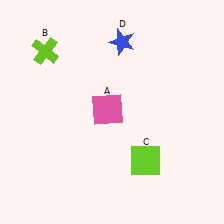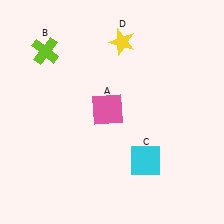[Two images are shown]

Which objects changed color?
C changed from lime to cyan. D changed from blue to yellow.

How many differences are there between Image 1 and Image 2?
There are 2 differences between the two images.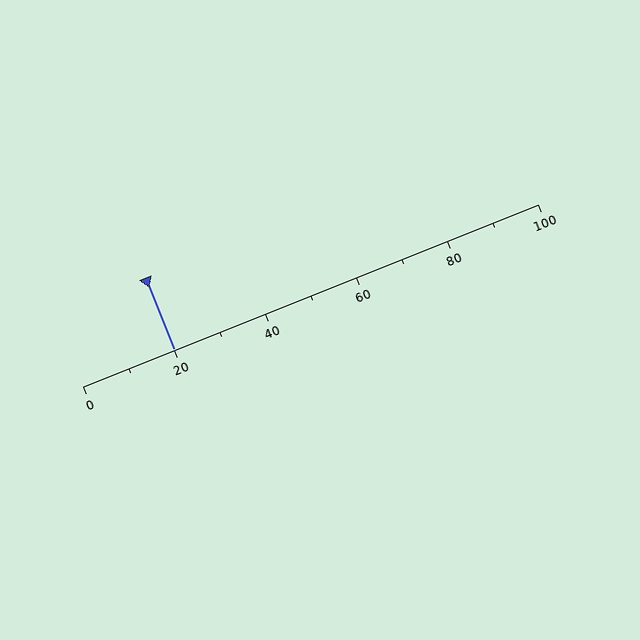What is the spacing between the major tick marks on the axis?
The major ticks are spaced 20 apart.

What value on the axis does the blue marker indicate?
The marker indicates approximately 20.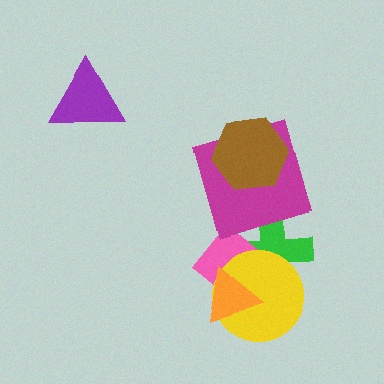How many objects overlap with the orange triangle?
3 objects overlap with the orange triangle.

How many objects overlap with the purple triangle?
0 objects overlap with the purple triangle.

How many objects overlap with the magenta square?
2 objects overlap with the magenta square.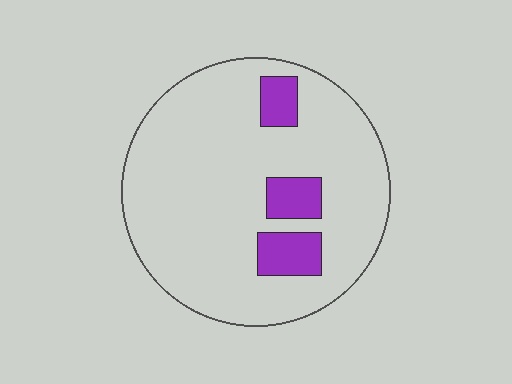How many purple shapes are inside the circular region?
3.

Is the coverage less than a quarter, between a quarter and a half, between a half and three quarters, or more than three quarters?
Less than a quarter.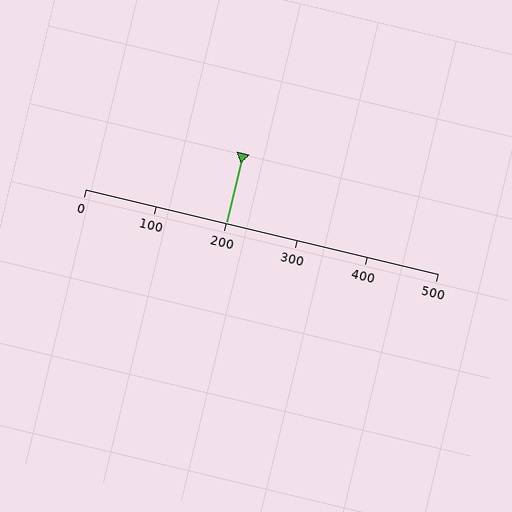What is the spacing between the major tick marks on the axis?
The major ticks are spaced 100 apart.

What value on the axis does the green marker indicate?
The marker indicates approximately 200.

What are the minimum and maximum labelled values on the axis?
The axis runs from 0 to 500.